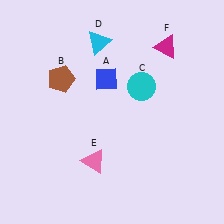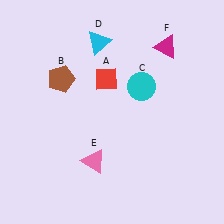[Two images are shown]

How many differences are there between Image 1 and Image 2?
There is 1 difference between the two images.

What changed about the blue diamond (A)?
In Image 1, A is blue. In Image 2, it changed to red.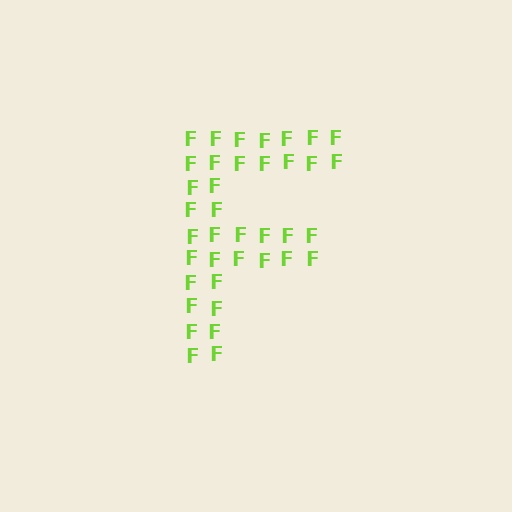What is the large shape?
The large shape is the letter F.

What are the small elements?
The small elements are letter F's.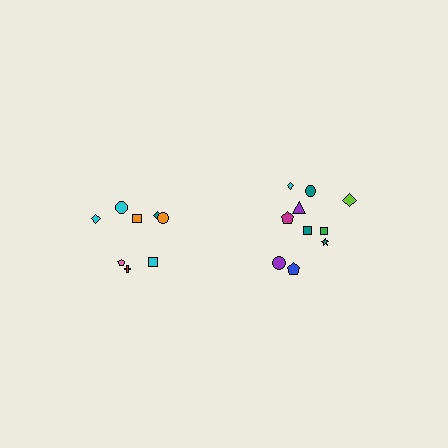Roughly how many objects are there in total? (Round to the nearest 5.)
Roughly 20 objects in total.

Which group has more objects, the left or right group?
The right group.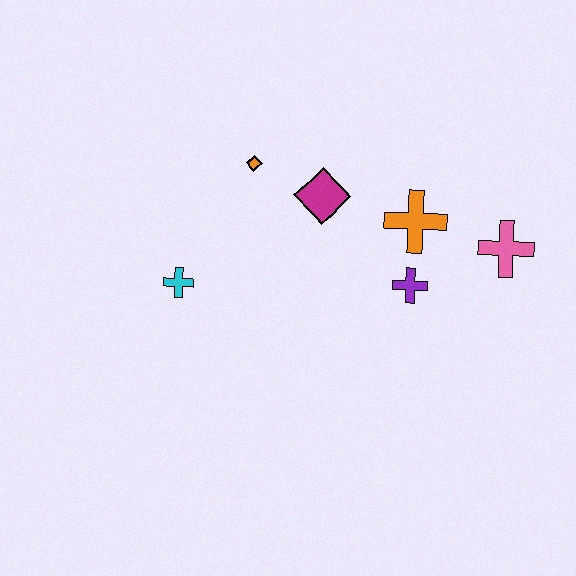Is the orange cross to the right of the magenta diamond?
Yes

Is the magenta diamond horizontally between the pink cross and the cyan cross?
Yes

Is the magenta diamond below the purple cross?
No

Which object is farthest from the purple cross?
The cyan cross is farthest from the purple cross.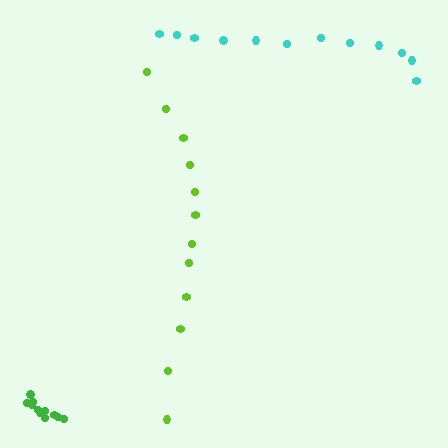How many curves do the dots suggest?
There are 3 distinct paths.